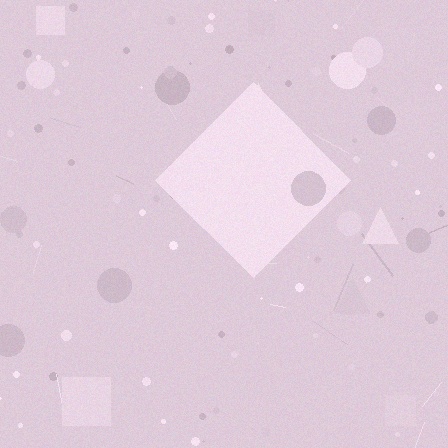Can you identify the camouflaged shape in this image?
The camouflaged shape is a diamond.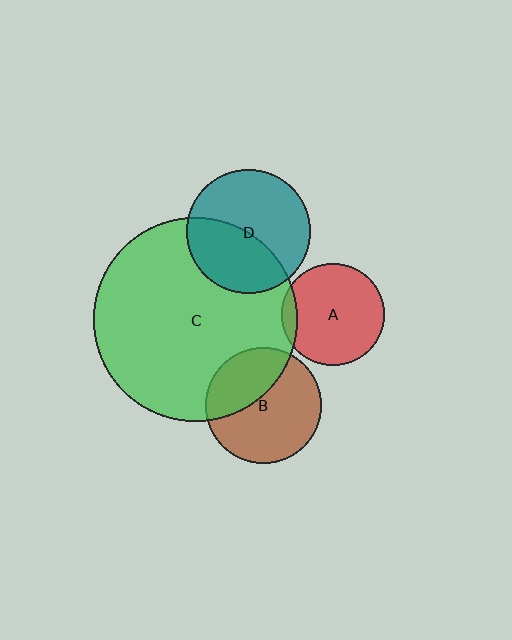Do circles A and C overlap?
Yes.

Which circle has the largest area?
Circle C (green).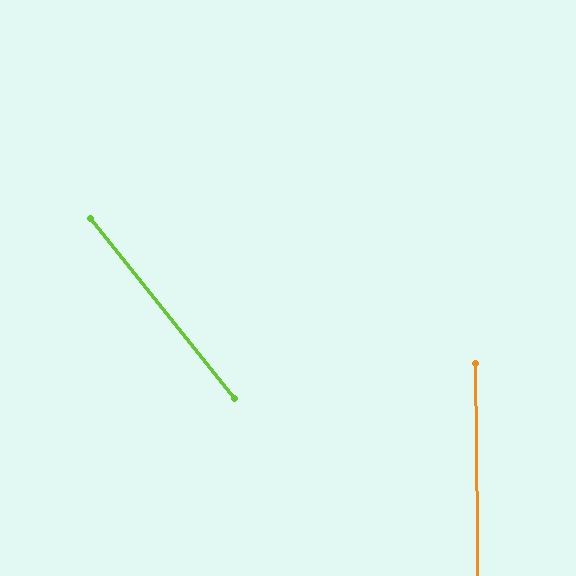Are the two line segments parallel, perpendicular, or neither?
Neither parallel nor perpendicular — they differ by about 38°.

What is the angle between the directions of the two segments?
Approximately 38 degrees.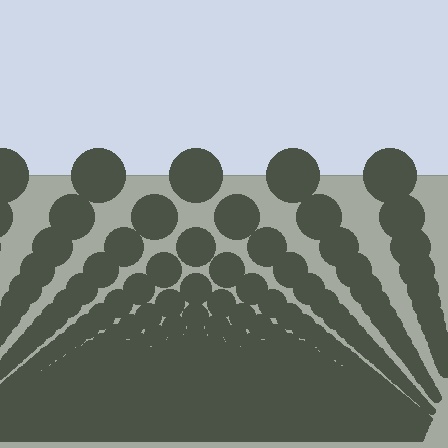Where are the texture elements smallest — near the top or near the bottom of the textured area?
Near the bottom.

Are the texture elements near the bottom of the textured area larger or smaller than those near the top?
Smaller. The gradient is inverted — elements near the bottom are smaller and denser.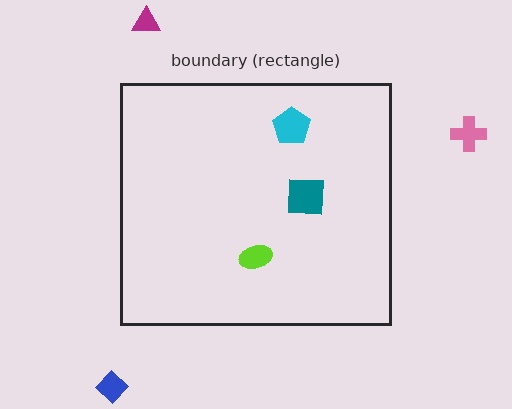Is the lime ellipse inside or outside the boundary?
Inside.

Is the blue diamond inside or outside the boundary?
Outside.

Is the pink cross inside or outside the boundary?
Outside.